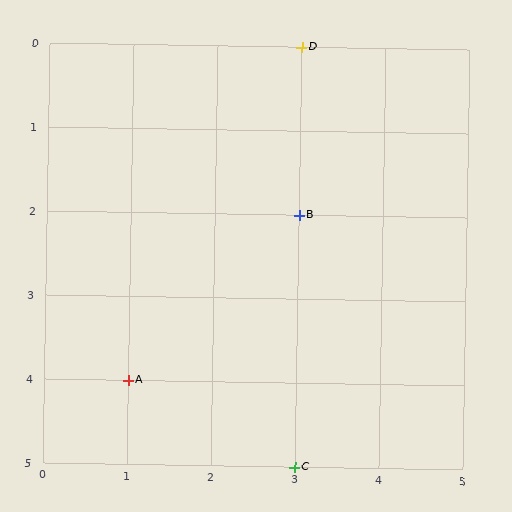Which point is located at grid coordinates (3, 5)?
Point C is at (3, 5).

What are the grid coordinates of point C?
Point C is at grid coordinates (3, 5).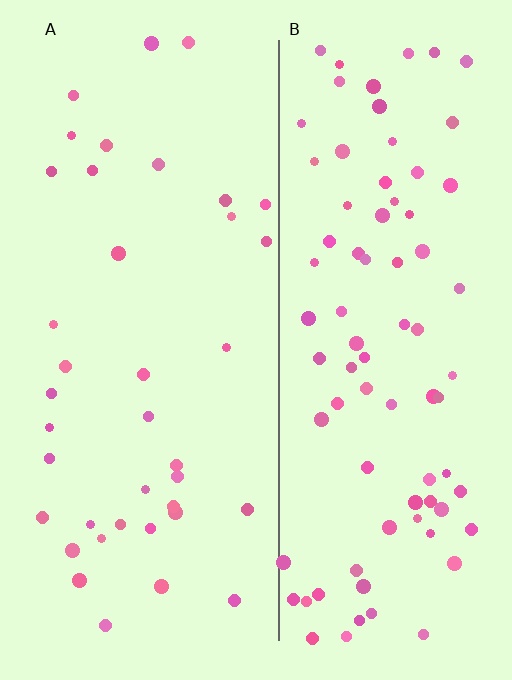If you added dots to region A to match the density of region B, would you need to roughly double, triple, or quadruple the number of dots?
Approximately double.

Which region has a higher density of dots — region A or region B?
B (the right).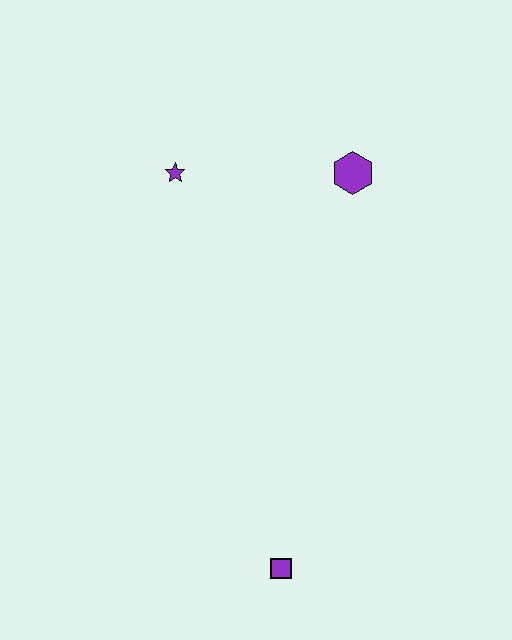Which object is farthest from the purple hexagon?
The purple square is farthest from the purple hexagon.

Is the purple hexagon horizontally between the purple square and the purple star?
No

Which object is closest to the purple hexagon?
The purple star is closest to the purple hexagon.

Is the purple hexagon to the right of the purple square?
Yes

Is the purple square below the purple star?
Yes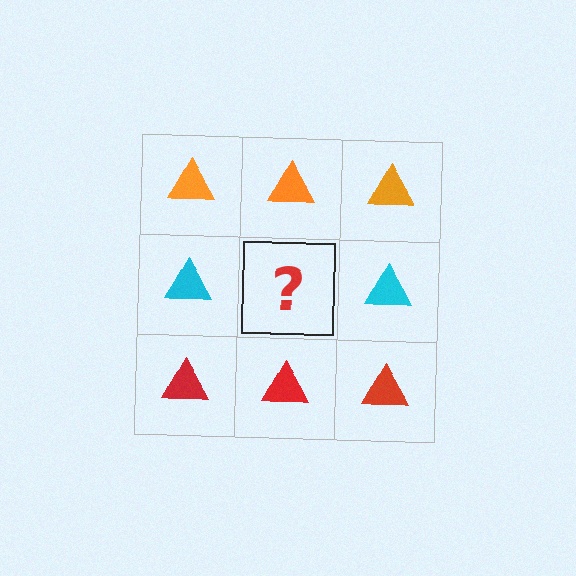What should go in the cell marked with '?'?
The missing cell should contain a cyan triangle.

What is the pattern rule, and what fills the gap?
The rule is that each row has a consistent color. The gap should be filled with a cyan triangle.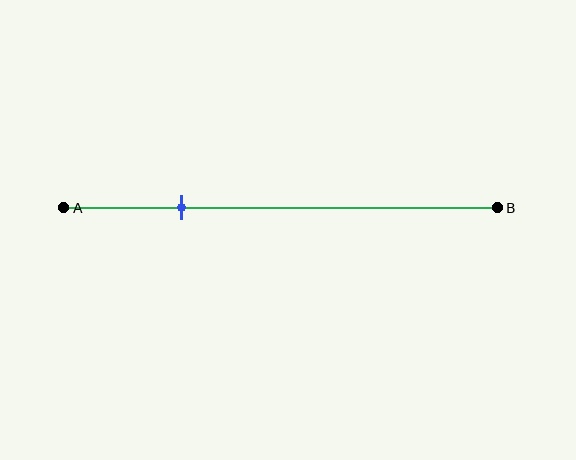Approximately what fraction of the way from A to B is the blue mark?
The blue mark is approximately 25% of the way from A to B.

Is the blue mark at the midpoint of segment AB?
No, the mark is at about 25% from A, not at the 50% midpoint.